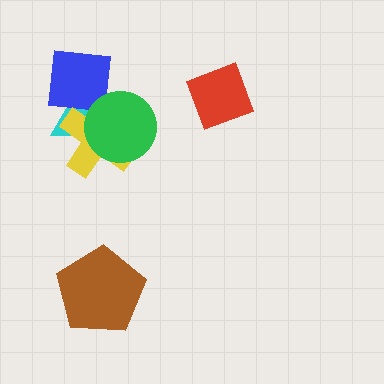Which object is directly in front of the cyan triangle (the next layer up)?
The blue square is directly in front of the cyan triangle.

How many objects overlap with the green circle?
3 objects overlap with the green circle.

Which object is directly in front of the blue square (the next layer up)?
The yellow cross is directly in front of the blue square.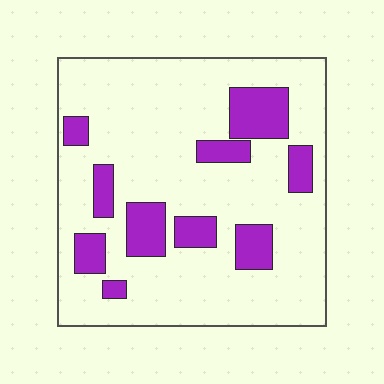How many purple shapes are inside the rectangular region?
10.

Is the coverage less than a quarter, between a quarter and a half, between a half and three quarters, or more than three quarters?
Less than a quarter.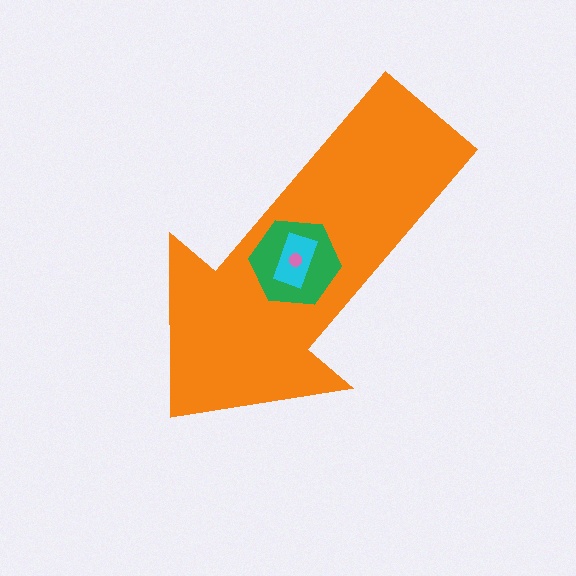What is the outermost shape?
The orange arrow.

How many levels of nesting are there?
4.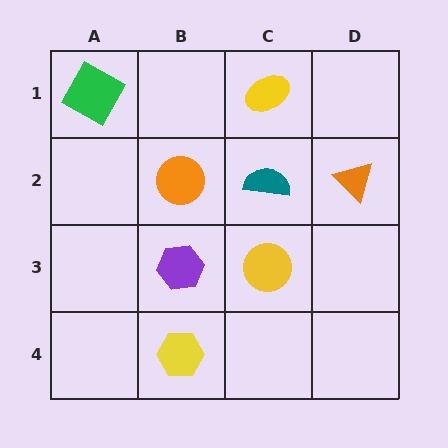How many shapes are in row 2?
3 shapes.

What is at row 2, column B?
An orange circle.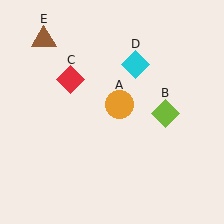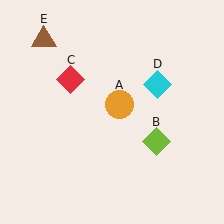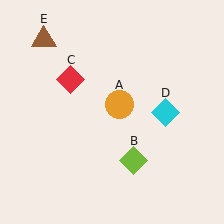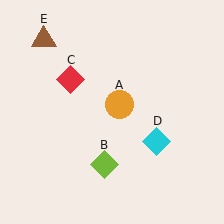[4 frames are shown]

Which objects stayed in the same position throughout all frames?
Orange circle (object A) and red diamond (object C) and brown triangle (object E) remained stationary.